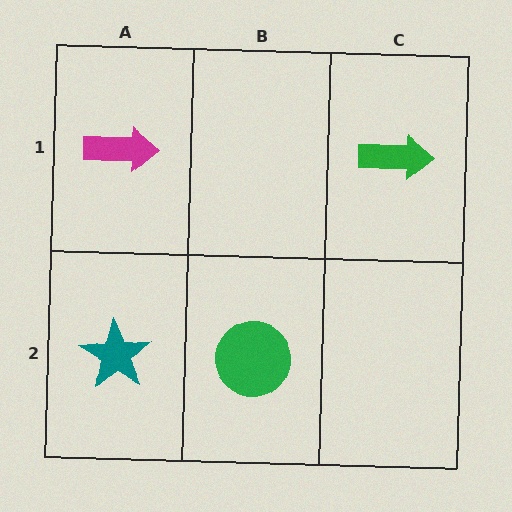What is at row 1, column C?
A green arrow.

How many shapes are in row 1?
2 shapes.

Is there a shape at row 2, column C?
No, that cell is empty.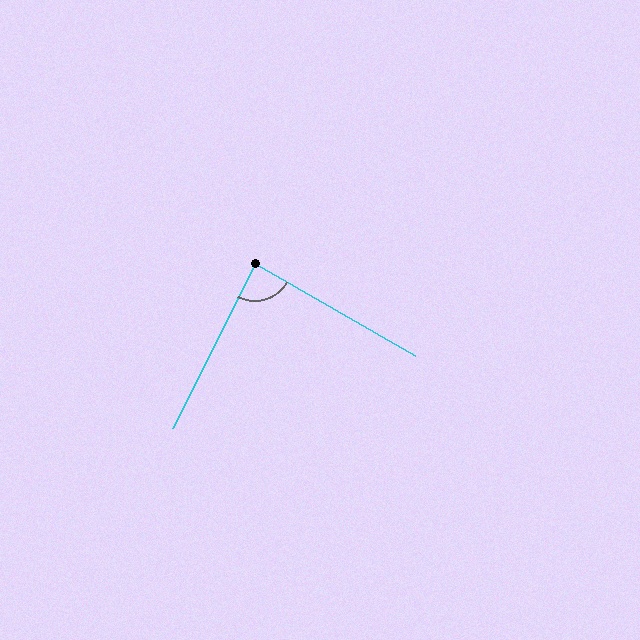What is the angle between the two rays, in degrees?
Approximately 87 degrees.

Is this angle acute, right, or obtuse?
It is approximately a right angle.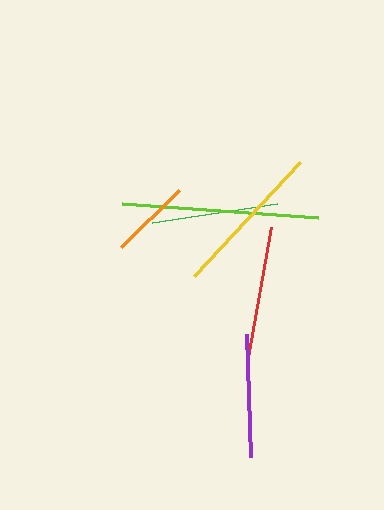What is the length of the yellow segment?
The yellow segment is approximately 156 pixels long.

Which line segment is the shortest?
The orange line is the shortest at approximately 81 pixels.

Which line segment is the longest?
The lime line is the longest at approximately 196 pixels.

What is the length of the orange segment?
The orange segment is approximately 81 pixels long.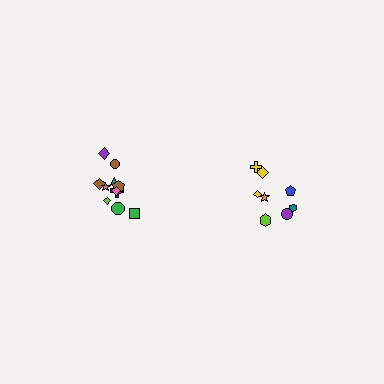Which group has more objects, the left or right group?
The left group.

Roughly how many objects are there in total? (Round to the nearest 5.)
Roughly 20 objects in total.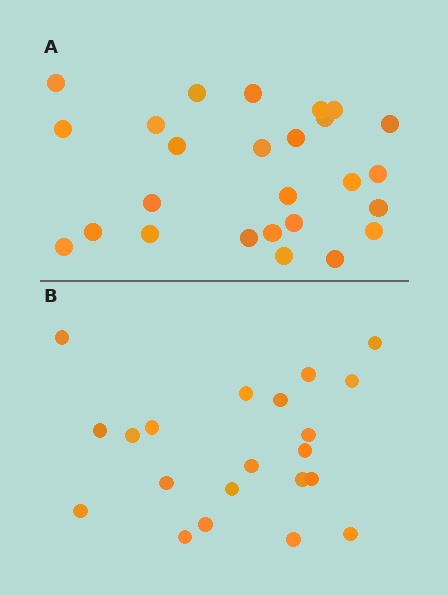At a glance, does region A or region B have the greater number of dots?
Region A (the top region) has more dots.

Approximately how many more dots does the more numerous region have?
Region A has about 5 more dots than region B.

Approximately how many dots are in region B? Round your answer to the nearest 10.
About 20 dots. (The exact count is 21, which rounds to 20.)